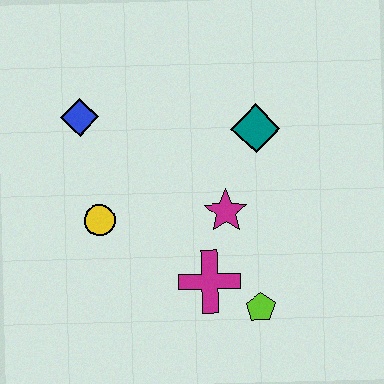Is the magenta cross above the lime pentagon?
Yes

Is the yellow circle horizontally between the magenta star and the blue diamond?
Yes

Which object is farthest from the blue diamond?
The lime pentagon is farthest from the blue diamond.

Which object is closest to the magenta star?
The magenta cross is closest to the magenta star.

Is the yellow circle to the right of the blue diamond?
Yes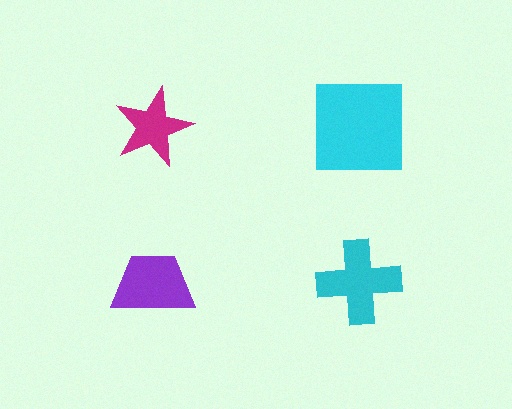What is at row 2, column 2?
A cyan cross.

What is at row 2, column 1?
A purple trapezoid.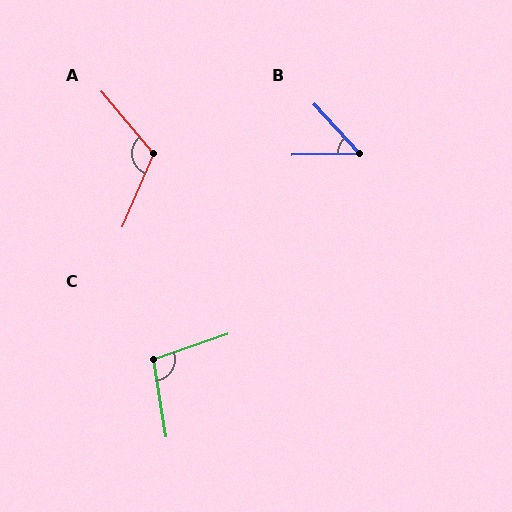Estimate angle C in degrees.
Approximately 100 degrees.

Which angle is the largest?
A, at approximately 117 degrees.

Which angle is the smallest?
B, at approximately 49 degrees.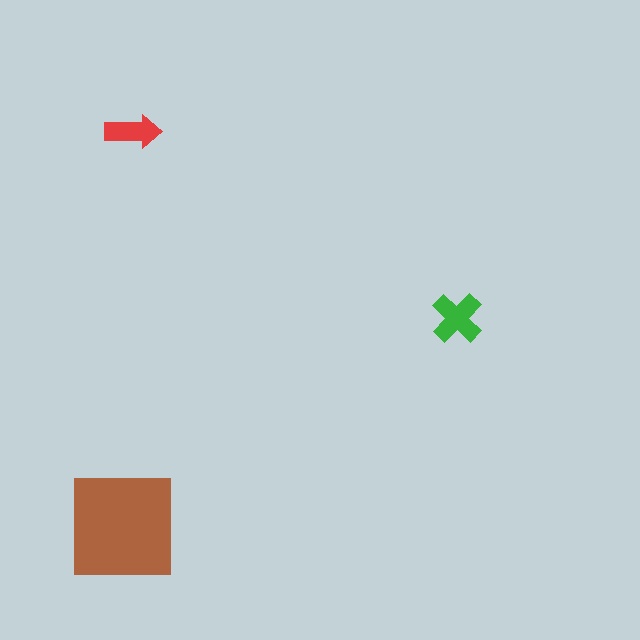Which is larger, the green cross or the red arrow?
The green cross.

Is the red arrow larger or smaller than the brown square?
Smaller.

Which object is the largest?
The brown square.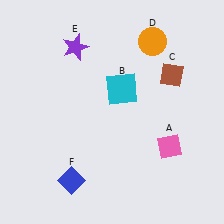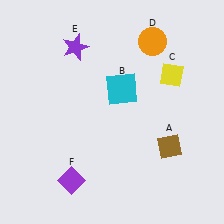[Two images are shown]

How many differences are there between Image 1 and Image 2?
There are 3 differences between the two images.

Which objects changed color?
A changed from pink to brown. C changed from brown to yellow. F changed from blue to purple.